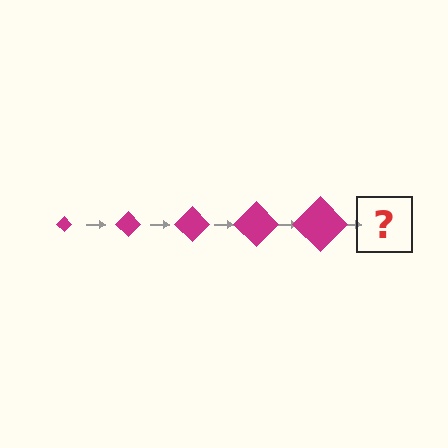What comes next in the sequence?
The next element should be a magenta diamond, larger than the previous one.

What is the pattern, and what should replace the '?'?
The pattern is that the diamond gets progressively larger each step. The '?' should be a magenta diamond, larger than the previous one.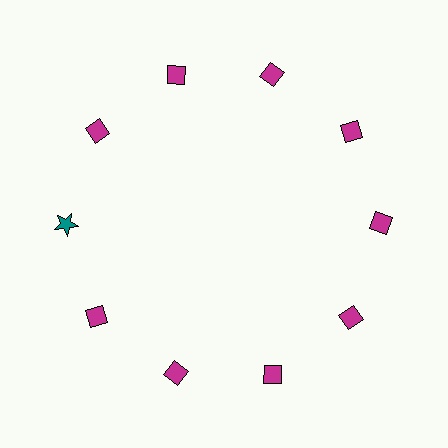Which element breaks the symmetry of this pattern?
The teal star at roughly the 9 o'clock position breaks the symmetry. All other shapes are magenta diamonds.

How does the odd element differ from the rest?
It differs in both color (teal instead of magenta) and shape (star instead of diamond).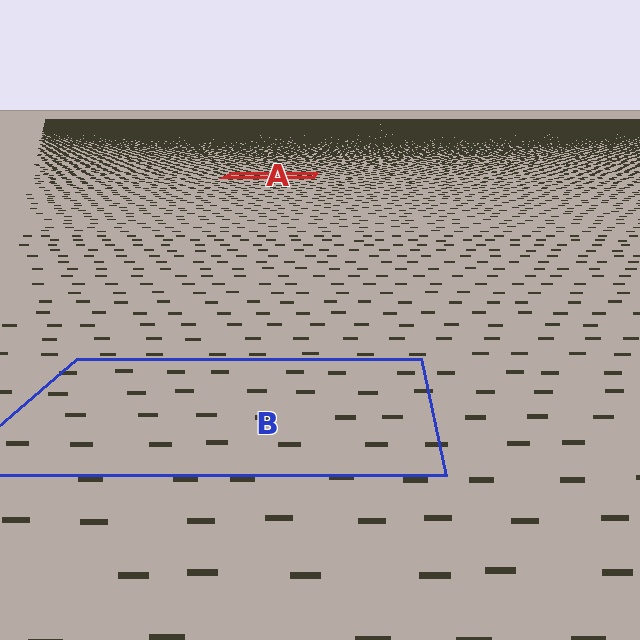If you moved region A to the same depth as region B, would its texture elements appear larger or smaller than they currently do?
They would appear larger. At a closer depth, the same texture elements are projected at a bigger on-screen size.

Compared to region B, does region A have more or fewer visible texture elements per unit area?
Region A has more texture elements per unit area — they are packed more densely because it is farther away.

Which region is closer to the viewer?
Region B is closer. The texture elements there are larger and more spread out.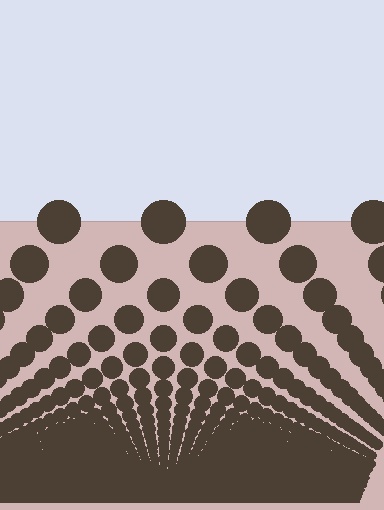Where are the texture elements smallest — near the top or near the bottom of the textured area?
Near the bottom.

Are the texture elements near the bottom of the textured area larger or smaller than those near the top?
Smaller. The gradient is inverted — elements near the bottom are smaller and denser.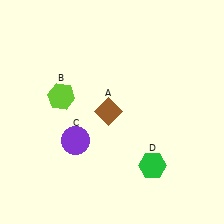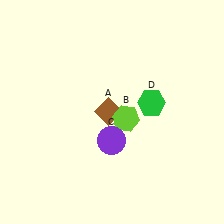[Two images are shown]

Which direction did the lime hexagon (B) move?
The lime hexagon (B) moved right.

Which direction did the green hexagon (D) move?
The green hexagon (D) moved up.